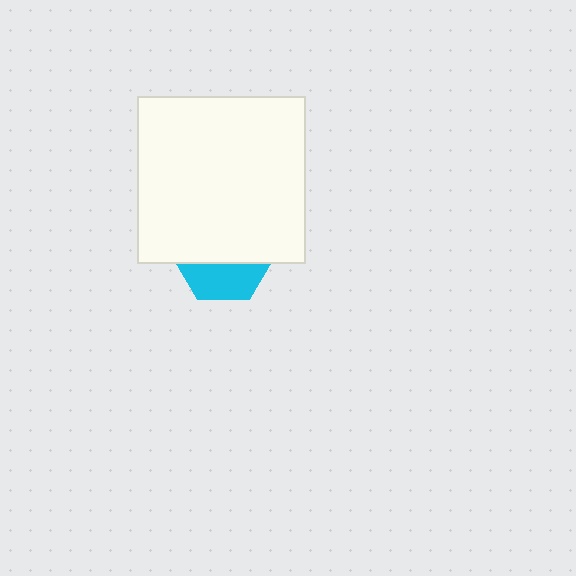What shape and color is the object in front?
The object in front is a white square.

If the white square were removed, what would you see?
You would see the complete cyan hexagon.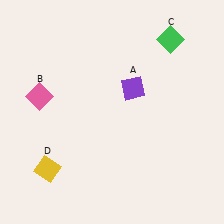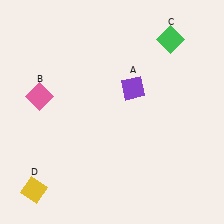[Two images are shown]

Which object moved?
The yellow diamond (D) moved down.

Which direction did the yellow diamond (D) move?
The yellow diamond (D) moved down.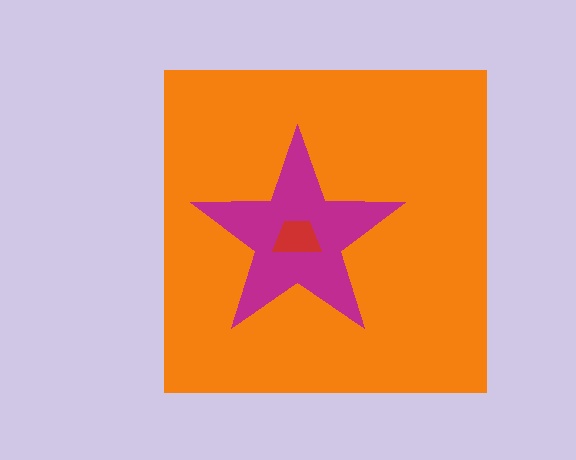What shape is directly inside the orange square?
The magenta star.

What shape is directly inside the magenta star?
The red trapezoid.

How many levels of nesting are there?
3.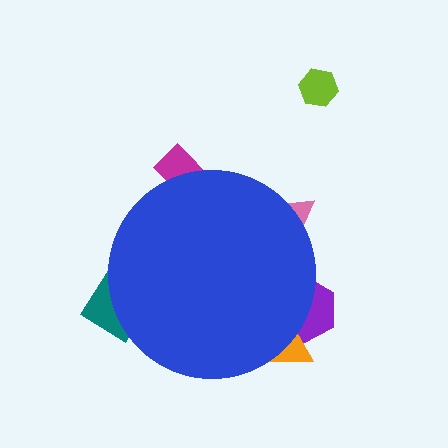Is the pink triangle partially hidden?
Yes, the pink triangle is partially hidden behind the blue circle.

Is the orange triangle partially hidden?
Yes, the orange triangle is partially hidden behind the blue circle.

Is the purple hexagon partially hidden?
Yes, the purple hexagon is partially hidden behind the blue circle.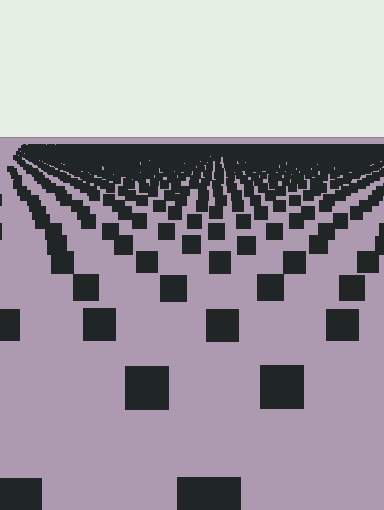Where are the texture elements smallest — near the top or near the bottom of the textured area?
Near the top.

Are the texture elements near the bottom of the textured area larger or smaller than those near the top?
Larger. Near the bottom, elements are closer to the viewer and appear at a bigger on-screen size.